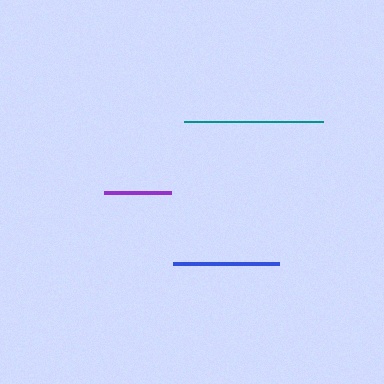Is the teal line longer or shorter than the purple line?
The teal line is longer than the purple line.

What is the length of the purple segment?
The purple segment is approximately 67 pixels long.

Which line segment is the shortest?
The purple line is the shortest at approximately 67 pixels.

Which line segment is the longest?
The teal line is the longest at approximately 139 pixels.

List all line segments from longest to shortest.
From longest to shortest: teal, blue, purple.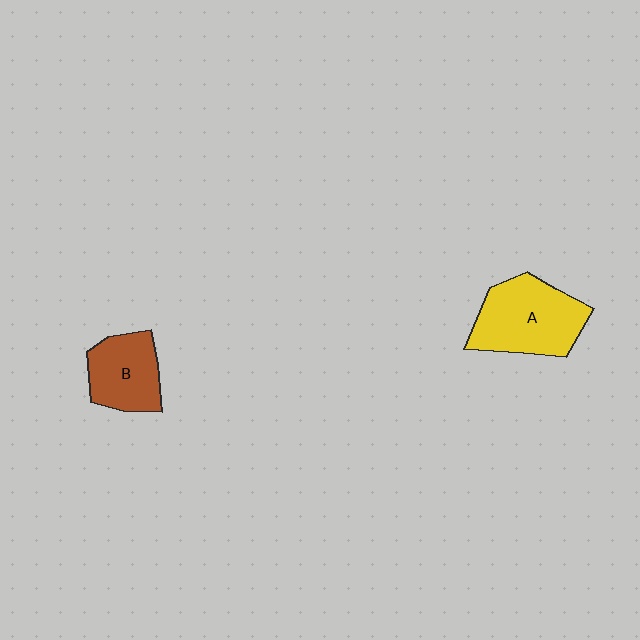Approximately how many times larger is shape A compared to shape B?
Approximately 1.4 times.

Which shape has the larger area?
Shape A (yellow).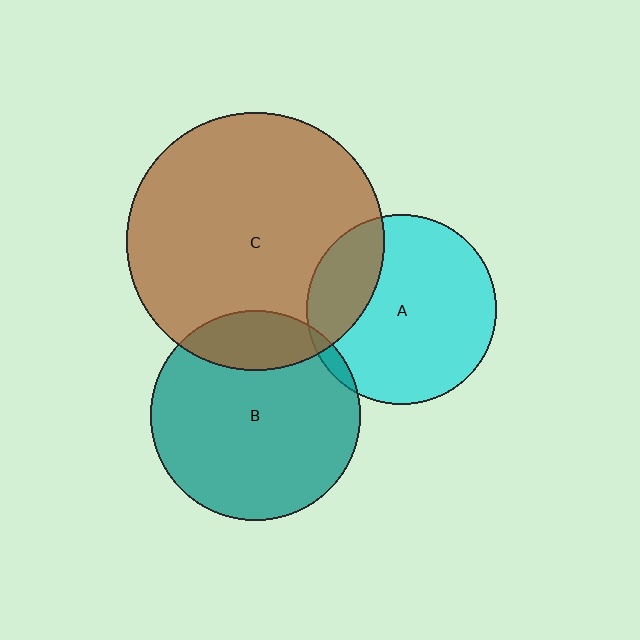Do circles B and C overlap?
Yes.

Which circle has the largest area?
Circle C (brown).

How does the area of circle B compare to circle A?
Approximately 1.2 times.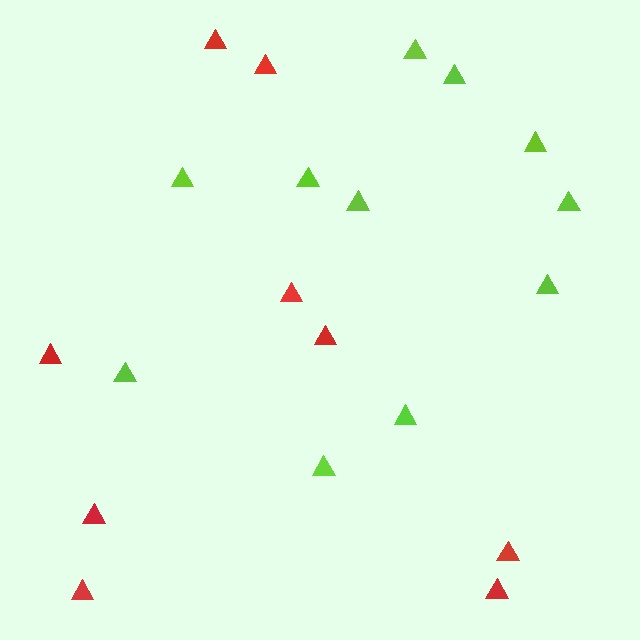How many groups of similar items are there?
There are 2 groups: one group of lime triangles (11) and one group of red triangles (9).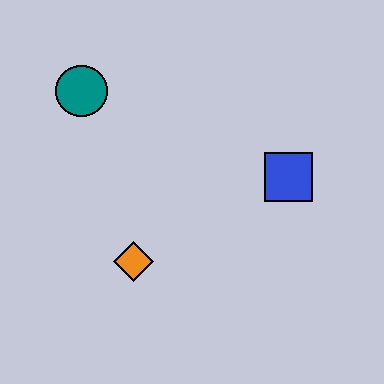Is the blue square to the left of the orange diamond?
No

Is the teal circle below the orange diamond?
No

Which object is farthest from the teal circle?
The blue square is farthest from the teal circle.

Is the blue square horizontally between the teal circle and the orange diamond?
No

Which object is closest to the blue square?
The orange diamond is closest to the blue square.